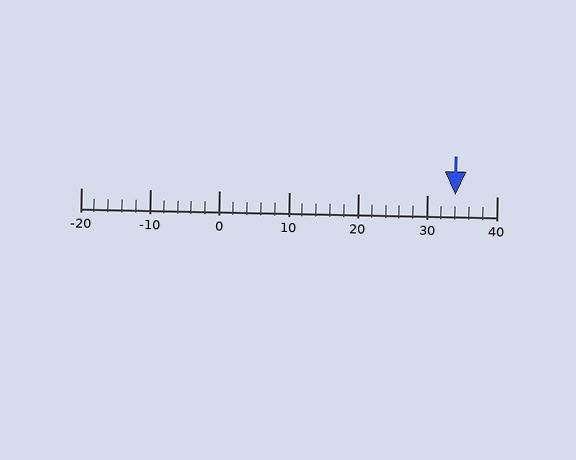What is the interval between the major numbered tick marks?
The major tick marks are spaced 10 units apart.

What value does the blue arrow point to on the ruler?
The blue arrow points to approximately 34.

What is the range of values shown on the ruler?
The ruler shows values from -20 to 40.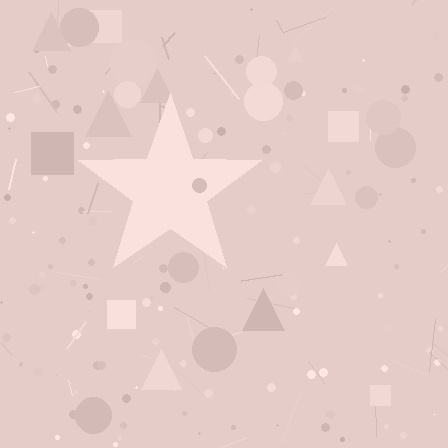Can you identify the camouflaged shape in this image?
The camouflaged shape is a star.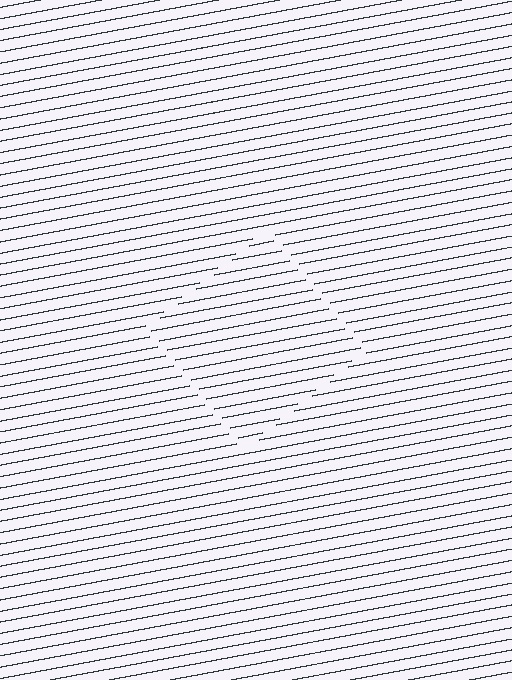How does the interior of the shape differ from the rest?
The interior of the shape contains the same grating, shifted by half a period — the contour is defined by the phase discontinuity where line-ends from the inner and outer gratings abut.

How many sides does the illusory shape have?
4 sides — the line-ends trace a square.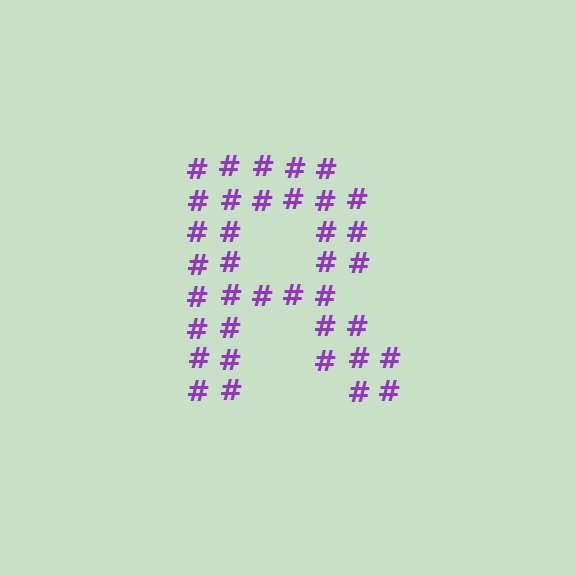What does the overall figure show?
The overall figure shows the letter R.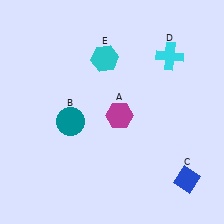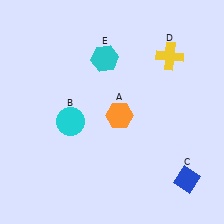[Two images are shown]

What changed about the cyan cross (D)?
In Image 1, D is cyan. In Image 2, it changed to yellow.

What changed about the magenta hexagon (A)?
In Image 1, A is magenta. In Image 2, it changed to orange.